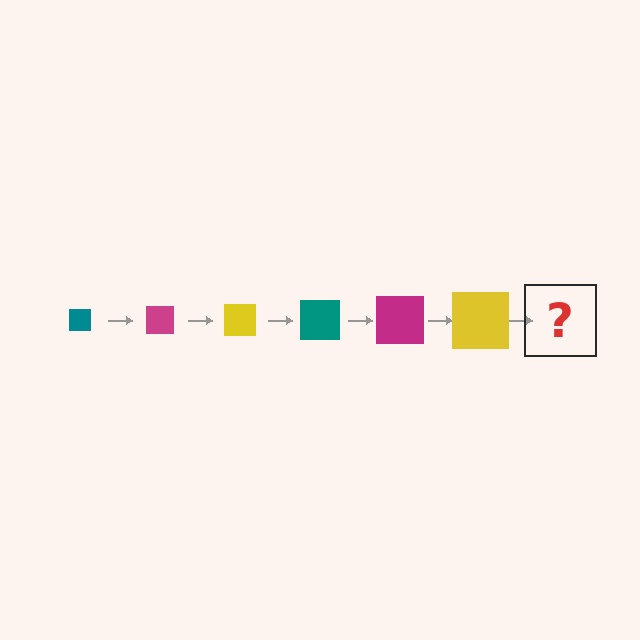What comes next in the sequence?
The next element should be a teal square, larger than the previous one.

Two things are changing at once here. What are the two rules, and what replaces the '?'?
The two rules are that the square grows larger each step and the color cycles through teal, magenta, and yellow. The '?' should be a teal square, larger than the previous one.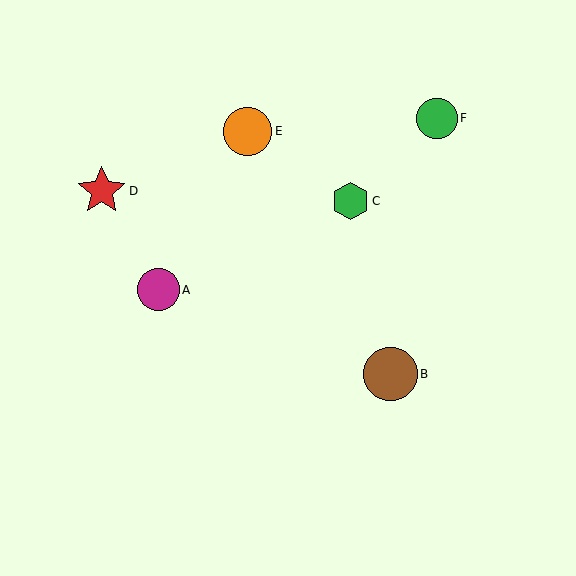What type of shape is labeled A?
Shape A is a magenta circle.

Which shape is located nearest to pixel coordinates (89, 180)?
The red star (labeled D) at (102, 191) is nearest to that location.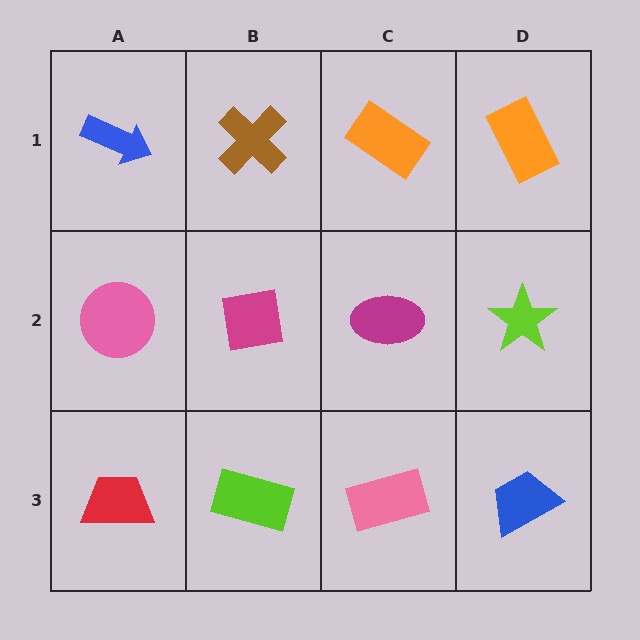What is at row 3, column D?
A blue trapezoid.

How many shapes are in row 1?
4 shapes.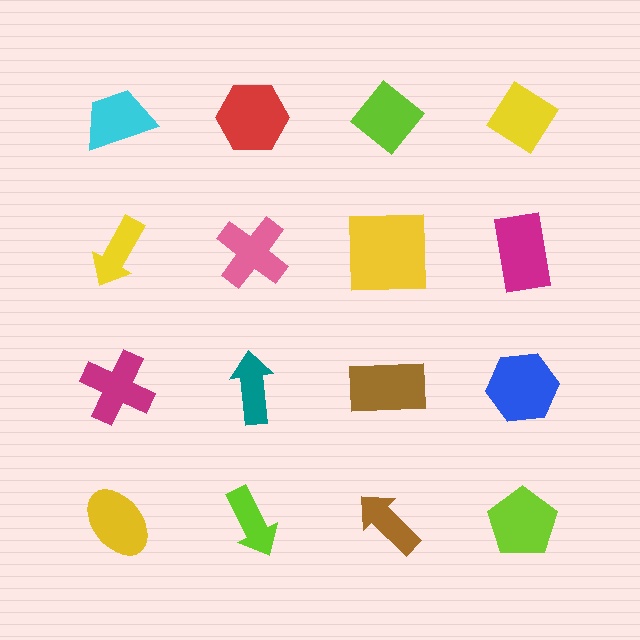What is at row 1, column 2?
A red hexagon.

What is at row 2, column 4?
A magenta rectangle.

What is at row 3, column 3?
A brown rectangle.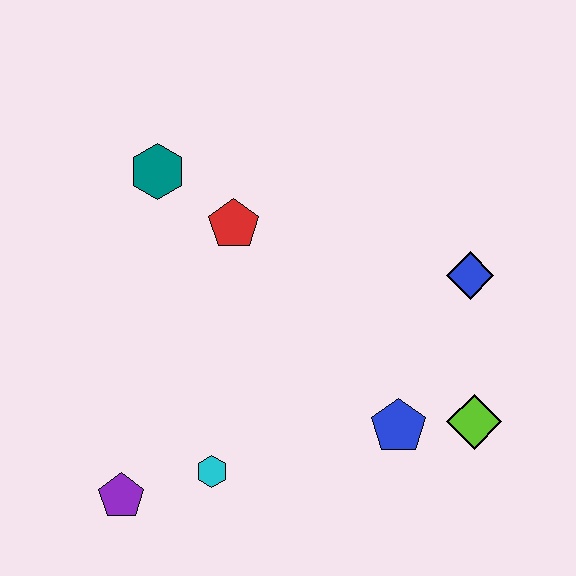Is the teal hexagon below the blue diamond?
No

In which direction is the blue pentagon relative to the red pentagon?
The blue pentagon is below the red pentagon.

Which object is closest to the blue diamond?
The lime diamond is closest to the blue diamond.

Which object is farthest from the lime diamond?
The teal hexagon is farthest from the lime diamond.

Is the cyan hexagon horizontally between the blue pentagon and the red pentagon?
No